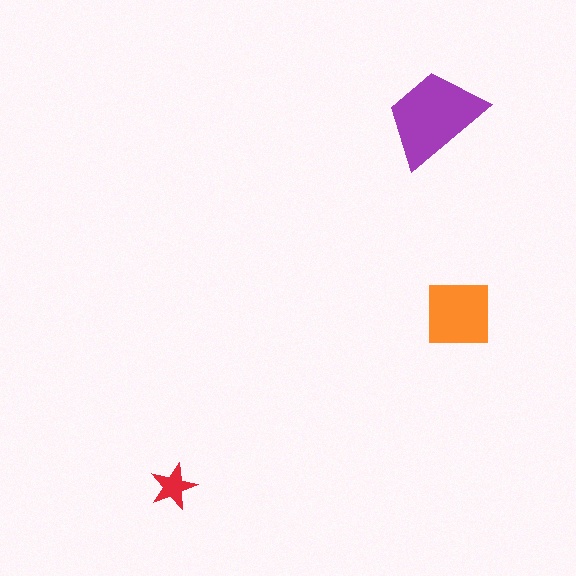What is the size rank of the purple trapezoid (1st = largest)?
1st.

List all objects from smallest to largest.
The red star, the orange square, the purple trapezoid.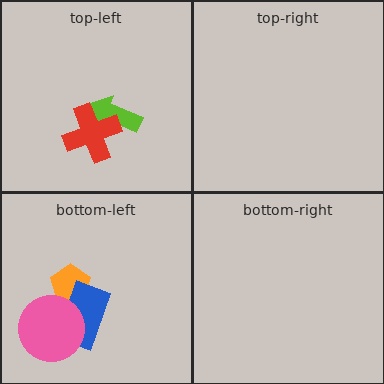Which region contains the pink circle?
The bottom-left region.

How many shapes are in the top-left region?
2.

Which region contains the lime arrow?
The top-left region.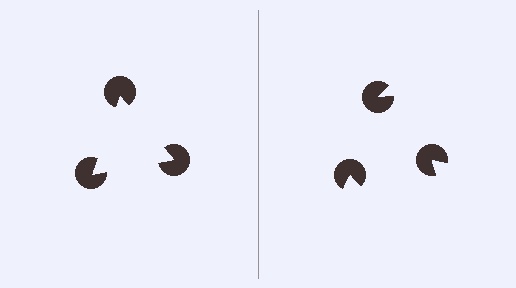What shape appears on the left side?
An illusory triangle.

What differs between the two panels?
The pac-man discs are positioned identically on both sides; only the wedge orientations differ. On the left they align to a triangle; on the right they are misaligned.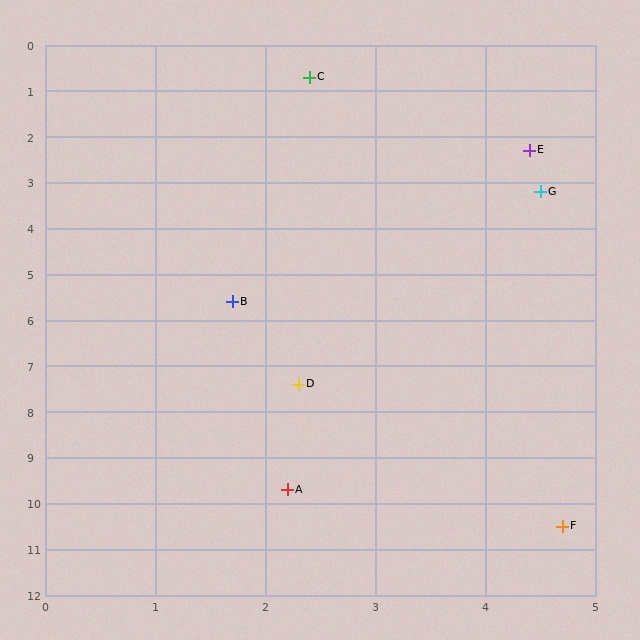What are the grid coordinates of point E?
Point E is at approximately (4.4, 2.3).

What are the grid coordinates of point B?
Point B is at approximately (1.7, 5.6).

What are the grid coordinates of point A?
Point A is at approximately (2.2, 9.7).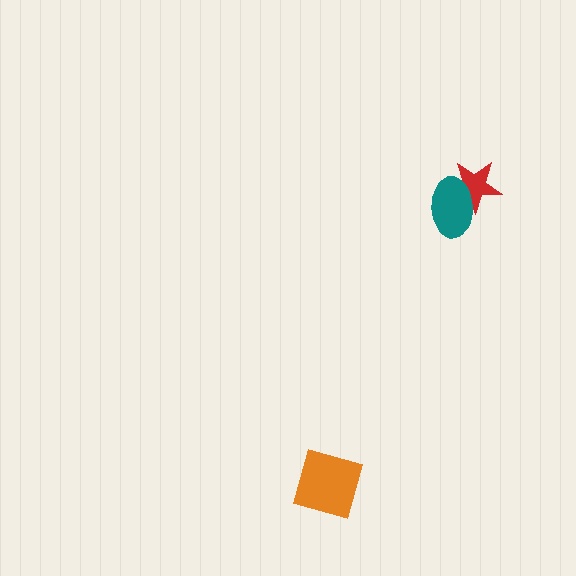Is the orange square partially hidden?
No, no other shape covers it.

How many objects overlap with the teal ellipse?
1 object overlaps with the teal ellipse.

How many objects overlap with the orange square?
0 objects overlap with the orange square.